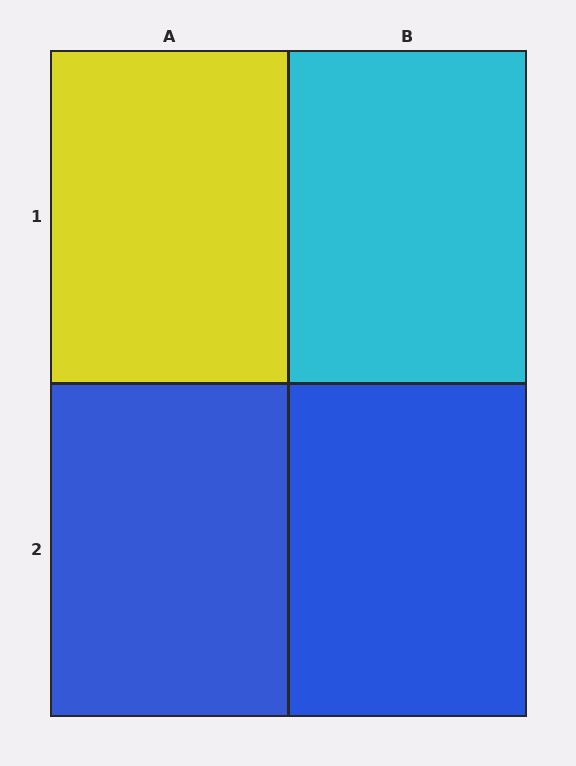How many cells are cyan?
1 cell is cyan.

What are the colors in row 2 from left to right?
Blue, blue.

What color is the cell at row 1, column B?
Cyan.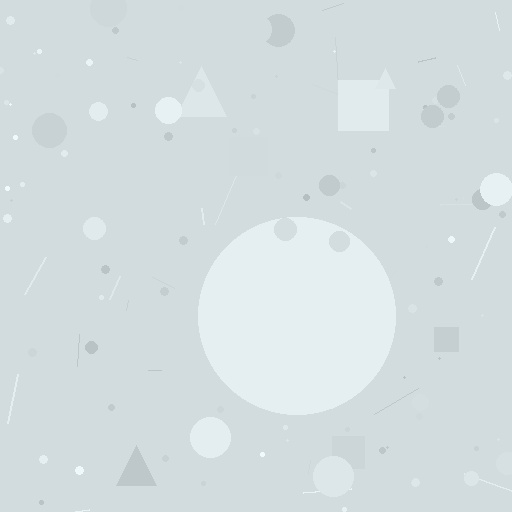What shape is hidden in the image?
A circle is hidden in the image.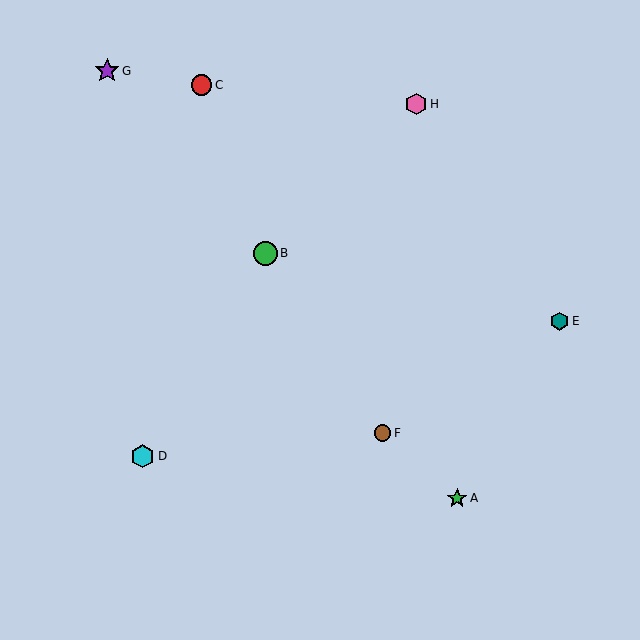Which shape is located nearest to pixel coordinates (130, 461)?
The cyan hexagon (labeled D) at (143, 456) is nearest to that location.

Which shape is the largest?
The purple star (labeled G) is the largest.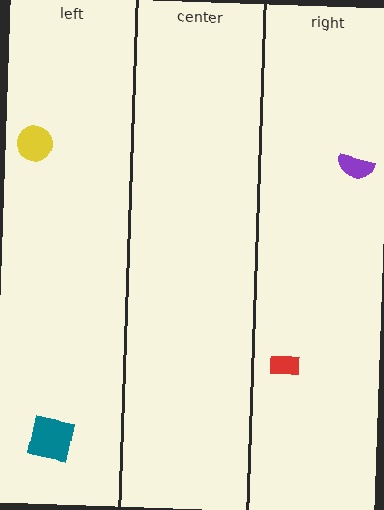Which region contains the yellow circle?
The left region.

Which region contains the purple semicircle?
The right region.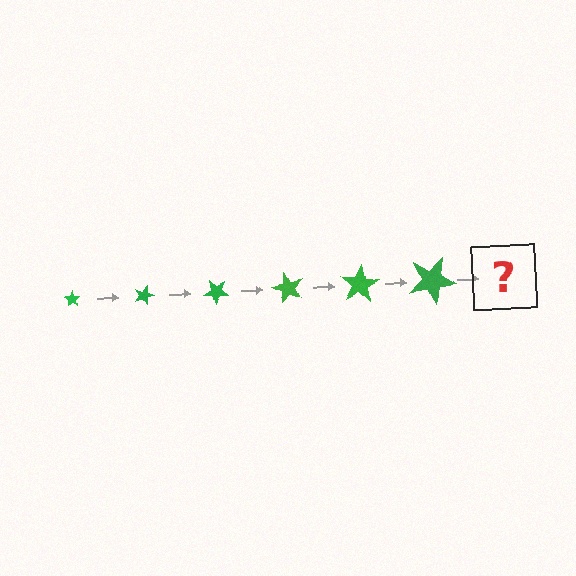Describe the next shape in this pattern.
It should be a star, larger than the previous one and rotated 120 degrees from the start.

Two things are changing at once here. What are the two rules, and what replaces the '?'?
The two rules are that the star grows larger each step and it rotates 20 degrees each step. The '?' should be a star, larger than the previous one and rotated 120 degrees from the start.